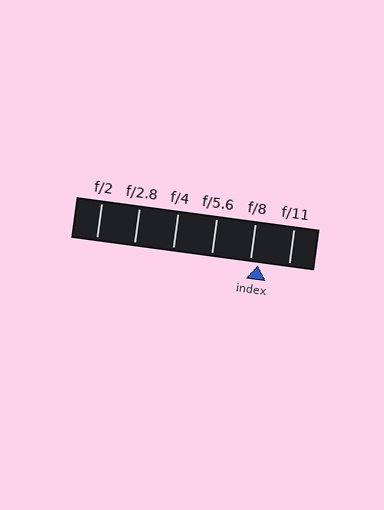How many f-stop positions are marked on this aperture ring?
There are 6 f-stop positions marked.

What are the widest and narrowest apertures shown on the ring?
The widest aperture shown is f/2 and the narrowest is f/11.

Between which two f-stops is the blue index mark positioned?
The index mark is between f/8 and f/11.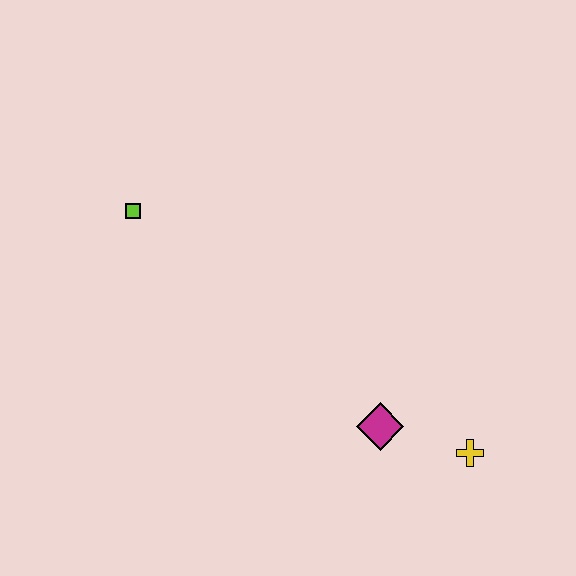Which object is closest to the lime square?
The magenta diamond is closest to the lime square.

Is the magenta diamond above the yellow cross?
Yes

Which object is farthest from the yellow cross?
The lime square is farthest from the yellow cross.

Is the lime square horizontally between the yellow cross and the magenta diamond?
No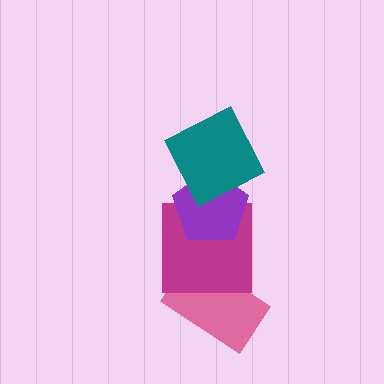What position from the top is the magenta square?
The magenta square is 3rd from the top.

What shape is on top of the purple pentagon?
The teal square is on top of the purple pentagon.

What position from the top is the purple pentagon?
The purple pentagon is 2nd from the top.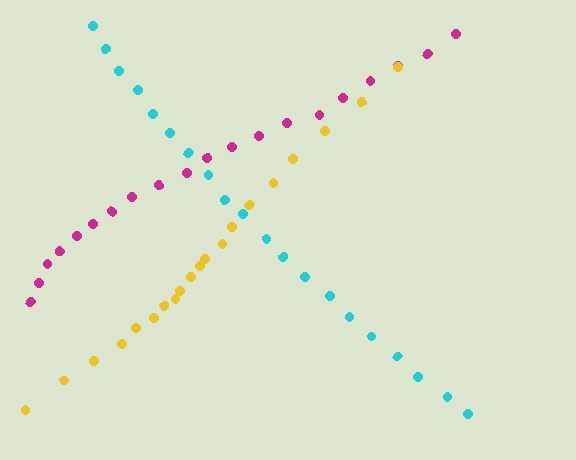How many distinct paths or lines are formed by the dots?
There are 3 distinct paths.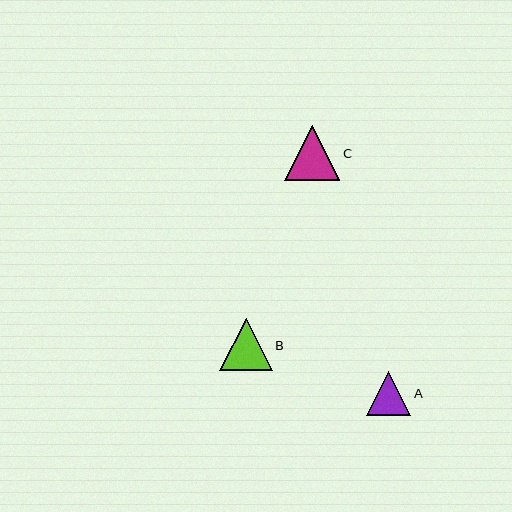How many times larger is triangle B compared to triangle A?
Triangle B is approximately 1.2 times the size of triangle A.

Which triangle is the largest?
Triangle C is the largest with a size of approximately 55 pixels.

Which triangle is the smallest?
Triangle A is the smallest with a size of approximately 44 pixels.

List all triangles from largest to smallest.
From largest to smallest: C, B, A.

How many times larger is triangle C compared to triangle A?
Triangle C is approximately 1.3 times the size of triangle A.